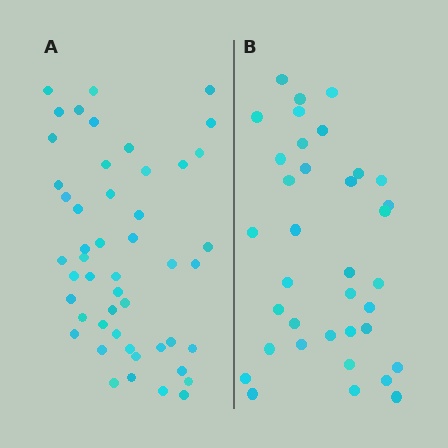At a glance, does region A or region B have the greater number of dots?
Region A (the left region) has more dots.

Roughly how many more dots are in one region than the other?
Region A has approximately 15 more dots than region B.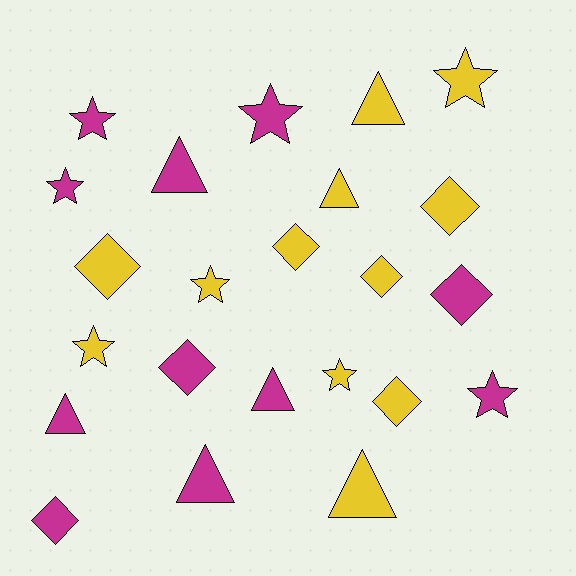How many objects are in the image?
There are 23 objects.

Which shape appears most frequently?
Diamond, with 8 objects.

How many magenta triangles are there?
There are 4 magenta triangles.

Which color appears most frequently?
Yellow, with 12 objects.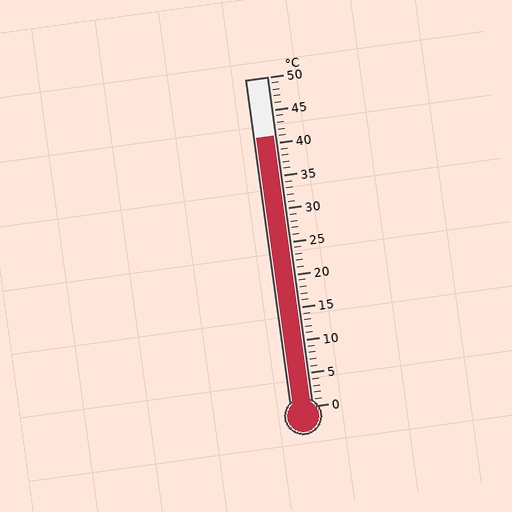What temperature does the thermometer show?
The thermometer shows approximately 41°C.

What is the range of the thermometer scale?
The thermometer scale ranges from 0°C to 50°C.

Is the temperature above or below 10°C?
The temperature is above 10°C.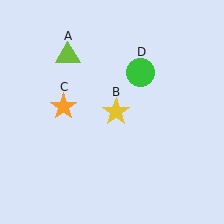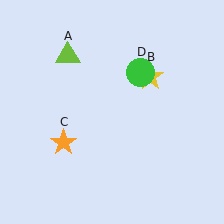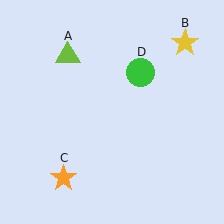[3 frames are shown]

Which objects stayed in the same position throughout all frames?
Lime triangle (object A) and green circle (object D) remained stationary.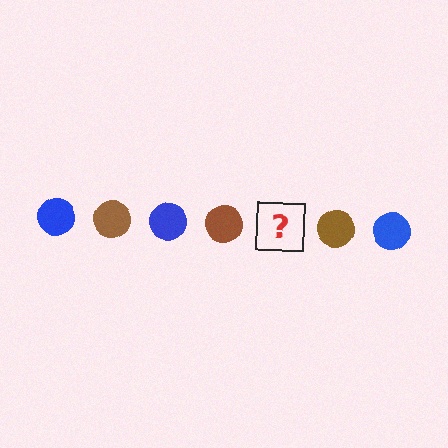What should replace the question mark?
The question mark should be replaced with a blue circle.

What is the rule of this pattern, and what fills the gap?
The rule is that the pattern cycles through blue, brown circles. The gap should be filled with a blue circle.